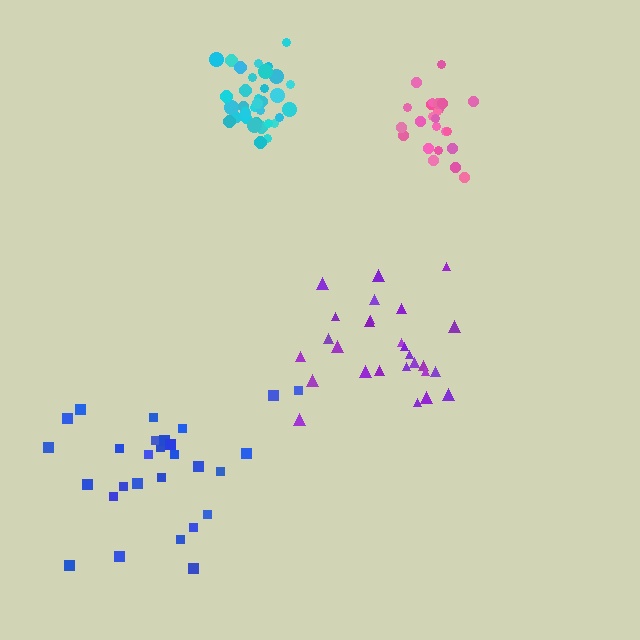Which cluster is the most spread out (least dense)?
Blue.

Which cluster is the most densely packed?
Cyan.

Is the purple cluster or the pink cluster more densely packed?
Pink.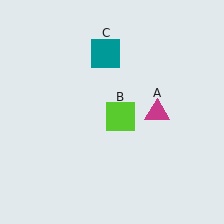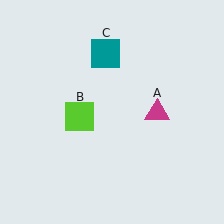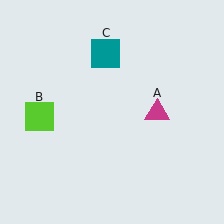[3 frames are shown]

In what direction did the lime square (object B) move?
The lime square (object B) moved left.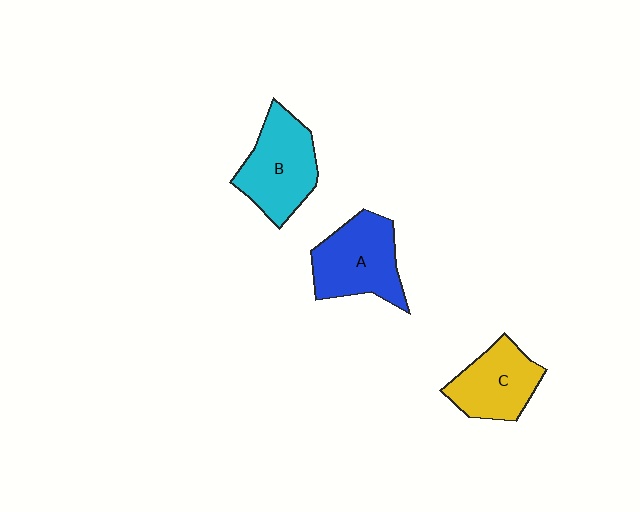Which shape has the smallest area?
Shape C (yellow).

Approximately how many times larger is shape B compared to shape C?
Approximately 1.2 times.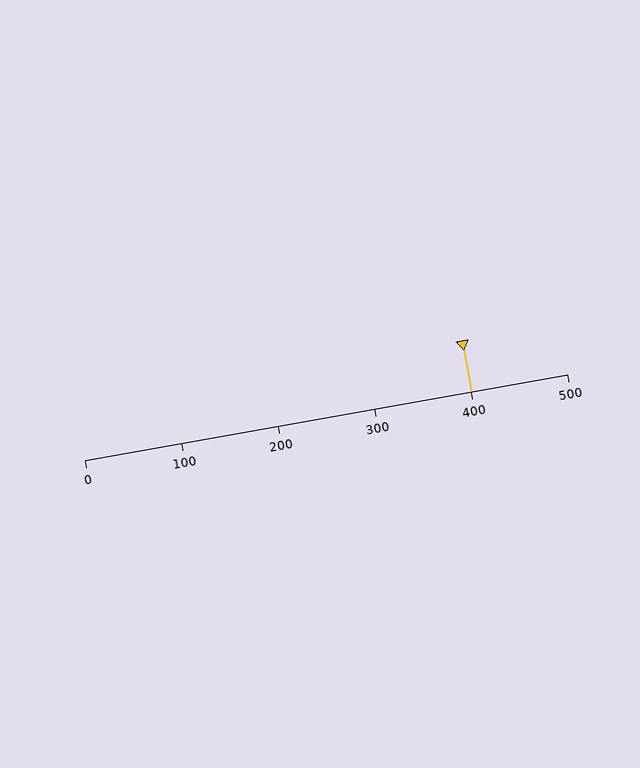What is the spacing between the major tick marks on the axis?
The major ticks are spaced 100 apart.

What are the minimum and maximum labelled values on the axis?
The axis runs from 0 to 500.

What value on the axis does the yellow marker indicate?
The marker indicates approximately 400.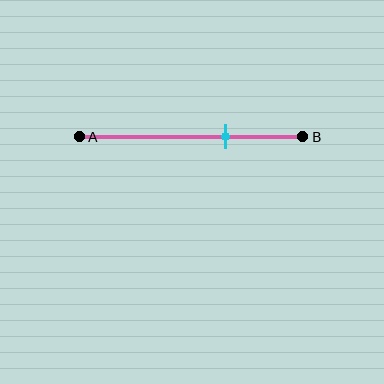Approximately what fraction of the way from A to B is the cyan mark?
The cyan mark is approximately 65% of the way from A to B.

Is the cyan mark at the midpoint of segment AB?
No, the mark is at about 65% from A, not at the 50% midpoint.